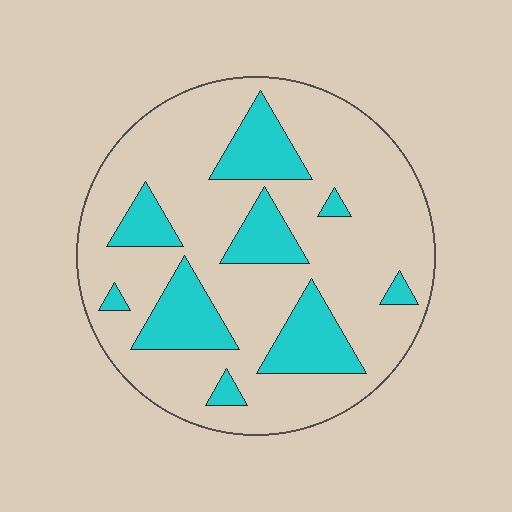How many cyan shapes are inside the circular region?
9.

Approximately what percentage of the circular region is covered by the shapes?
Approximately 25%.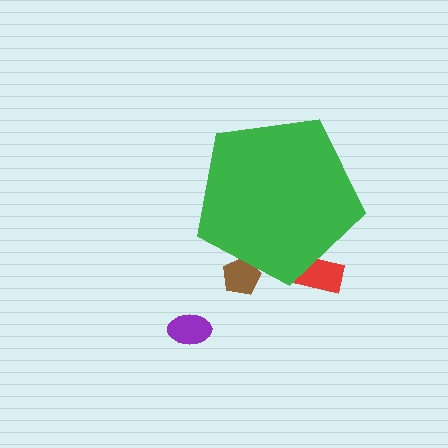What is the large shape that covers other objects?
A green pentagon.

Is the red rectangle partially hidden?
Yes, the red rectangle is partially hidden behind the green pentagon.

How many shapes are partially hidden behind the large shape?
2 shapes are partially hidden.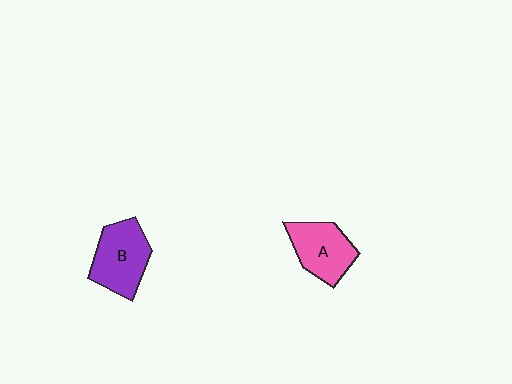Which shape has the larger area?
Shape B (purple).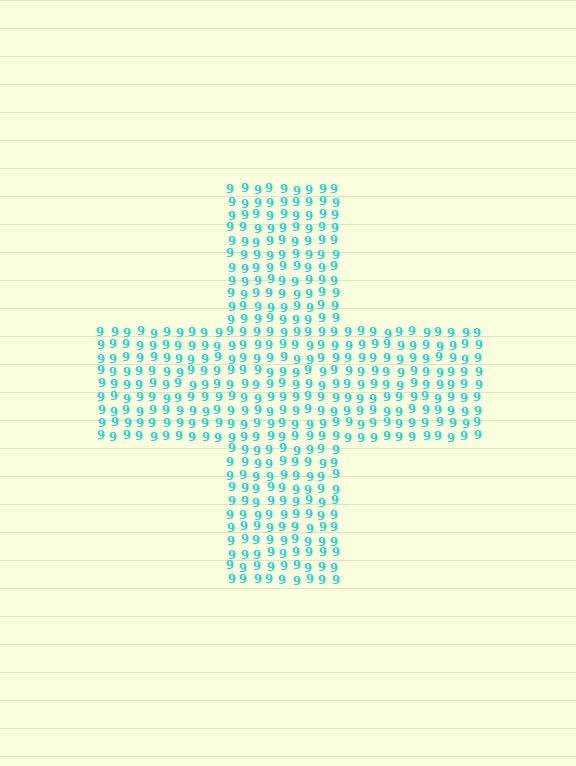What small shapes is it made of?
It is made of small digit 9's.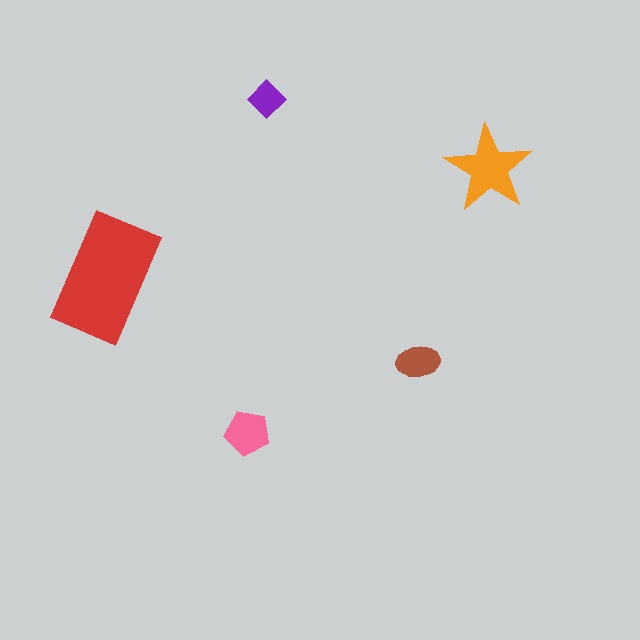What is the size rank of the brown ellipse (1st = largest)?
4th.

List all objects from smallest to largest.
The purple diamond, the brown ellipse, the pink pentagon, the orange star, the red rectangle.